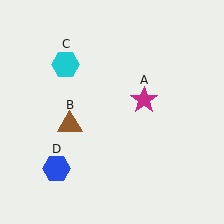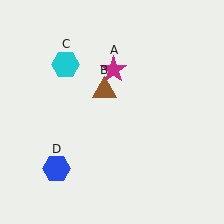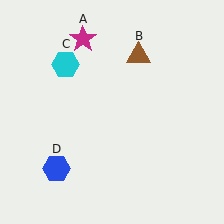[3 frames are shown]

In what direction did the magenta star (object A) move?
The magenta star (object A) moved up and to the left.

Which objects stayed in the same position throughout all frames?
Cyan hexagon (object C) and blue hexagon (object D) remained stationary.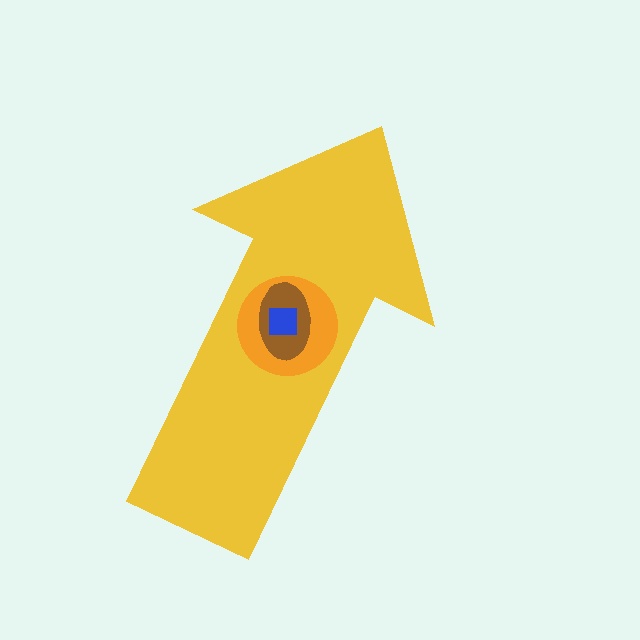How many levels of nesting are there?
4.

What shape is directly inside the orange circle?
The brown ellipse.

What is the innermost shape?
The blue square.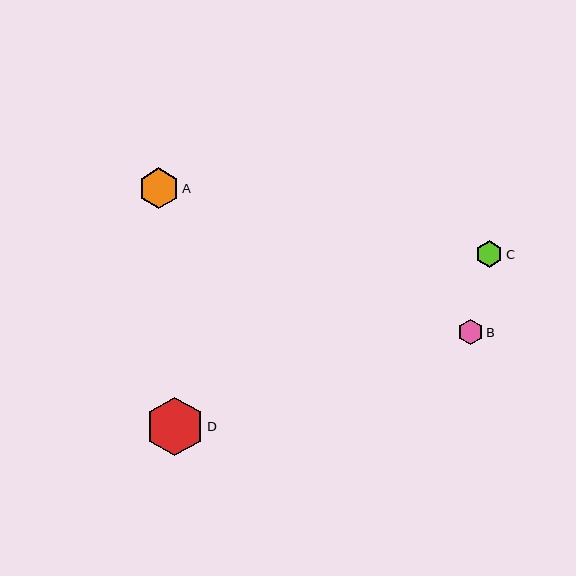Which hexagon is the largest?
Hexagon D is the largest with a size of approximately 58 pixels.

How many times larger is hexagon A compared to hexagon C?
Hexagon A is approximately 1.5 times the size of hexagon C.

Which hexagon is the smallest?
Hexagon B is the smallest with a size of approximately 25 pixels.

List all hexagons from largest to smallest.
From largest to smallest: D, A, C, B.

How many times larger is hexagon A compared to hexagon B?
Hexagon A is approximately 1.6 times the size of hexagon B.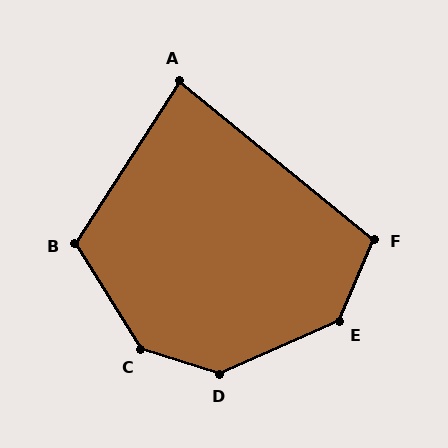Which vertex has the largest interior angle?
C, at approximately 140 degrees.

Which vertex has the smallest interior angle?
A, at approximately 83 degrees.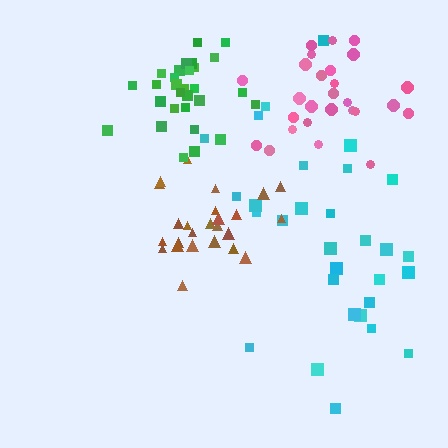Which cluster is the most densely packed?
Green.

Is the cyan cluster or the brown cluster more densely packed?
Brown.